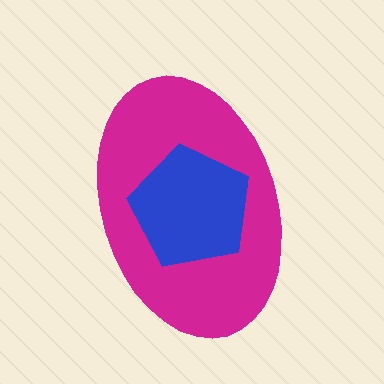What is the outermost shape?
The magenta ellipse.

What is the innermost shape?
The blue pentagon.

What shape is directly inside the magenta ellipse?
The blue pentagon.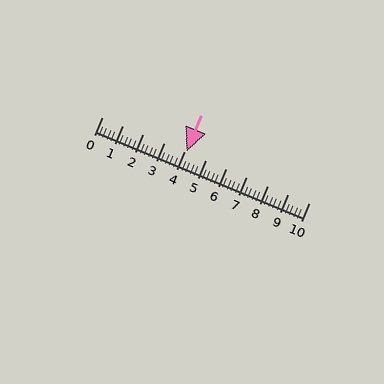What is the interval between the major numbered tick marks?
The major tick marks are spaced 1 units apart.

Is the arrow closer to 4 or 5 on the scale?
The arrow is closer to 4.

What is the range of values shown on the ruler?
The ruler shows values from 0 to 10.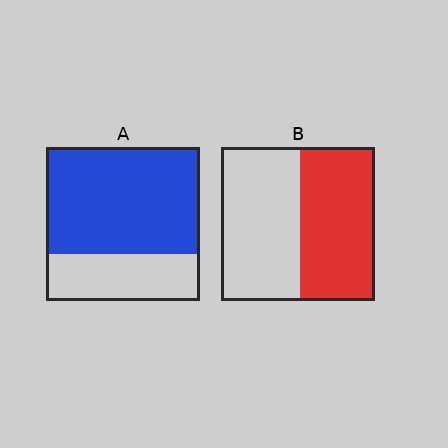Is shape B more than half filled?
Roughly half.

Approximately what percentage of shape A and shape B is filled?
A is approximately 70% and B is approximately 50%.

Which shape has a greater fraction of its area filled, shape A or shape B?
Shape A.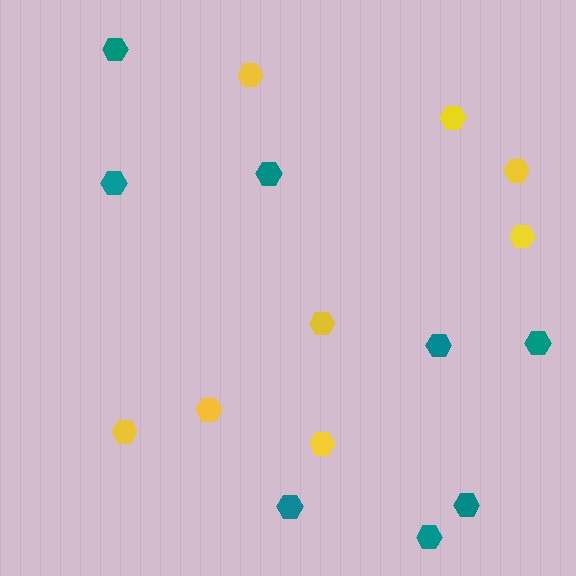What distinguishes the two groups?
There are 2 groups: one group of teal hexagons (8) and one group of yellow hexagons (8).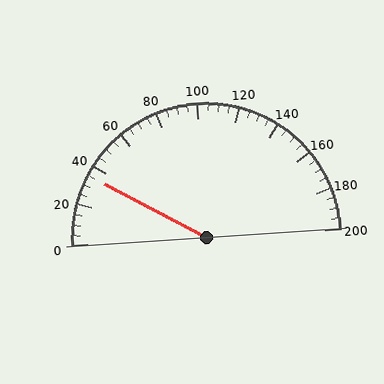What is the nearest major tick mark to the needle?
The nearest major tick mark is 40.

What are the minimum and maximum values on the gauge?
The gauge ranges from 0 to 200.